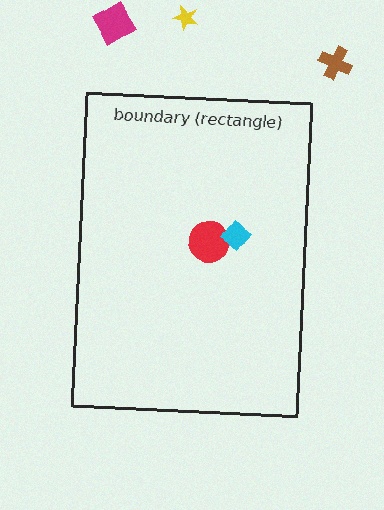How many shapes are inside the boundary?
2 inside, 3 outside.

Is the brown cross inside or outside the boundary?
Outside.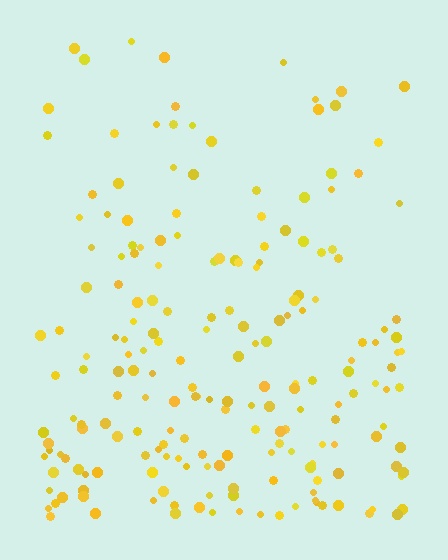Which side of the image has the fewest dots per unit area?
The top.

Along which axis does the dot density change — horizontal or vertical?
Vertical.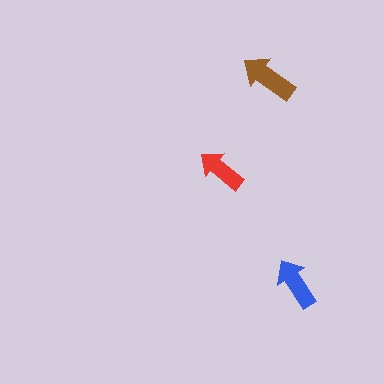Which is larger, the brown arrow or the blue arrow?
The brown one.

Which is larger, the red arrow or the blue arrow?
The blue one.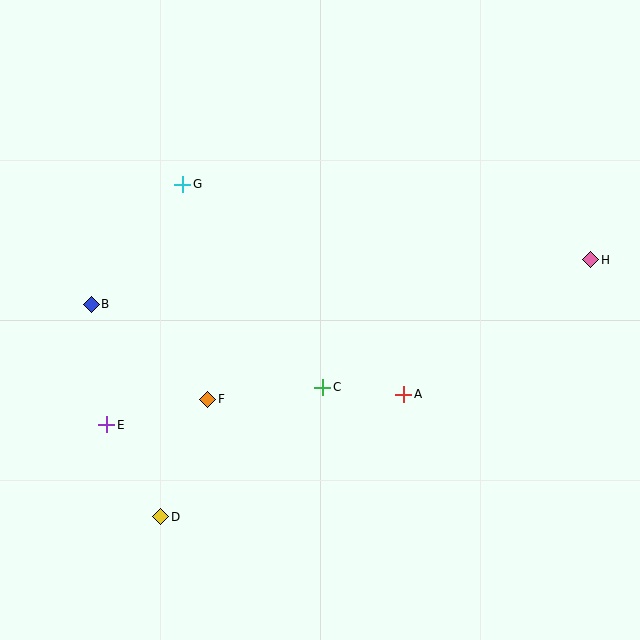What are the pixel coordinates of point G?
Point G is at (183, 184).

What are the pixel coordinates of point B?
Point B is at (91, 304).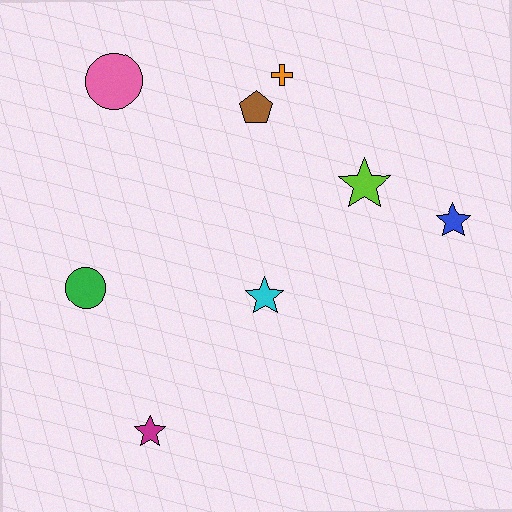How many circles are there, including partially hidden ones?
There are 2 circles.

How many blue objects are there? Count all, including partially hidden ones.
There is 1 blue object.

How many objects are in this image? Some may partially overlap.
There are 8 objects.